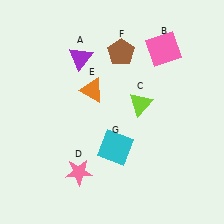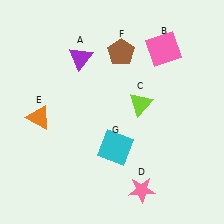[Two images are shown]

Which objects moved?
The objects that moved are: the pink star (D), the orange triangle (E).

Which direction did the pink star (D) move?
The pink star (D) moved right.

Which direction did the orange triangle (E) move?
The orange triangle (E) moved left.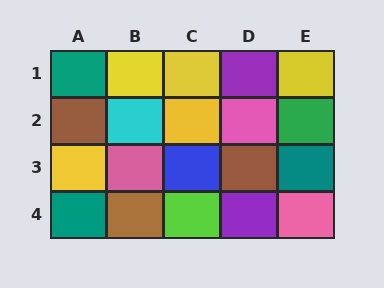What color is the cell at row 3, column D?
Brown.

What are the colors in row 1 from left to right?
Teal, yellow, yellow, purple, yellow.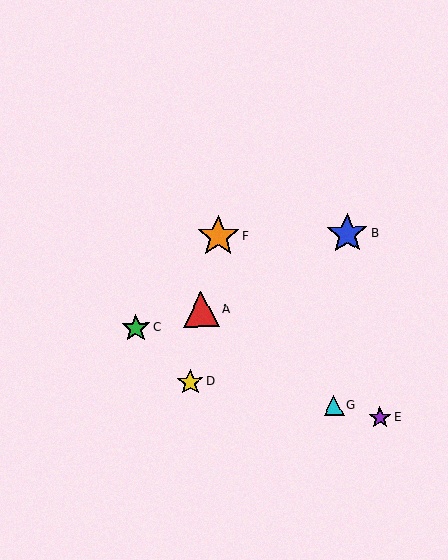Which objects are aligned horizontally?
Objects B, F are aligned horizontally.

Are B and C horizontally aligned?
No, B is at y≈234 and C is at y≈328.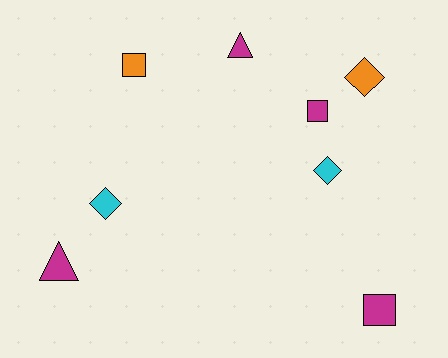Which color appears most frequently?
Magenta, with 4 objects.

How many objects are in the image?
There are 8 objects.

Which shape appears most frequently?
Diamond, with 3 objects.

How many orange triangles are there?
There are no orange triangles.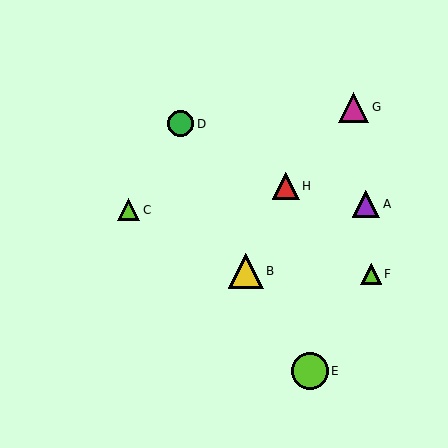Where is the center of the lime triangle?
The center of the lime triangle is at (129, 210).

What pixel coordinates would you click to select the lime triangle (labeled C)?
Click at (129, 210) to select the lime triangle C.